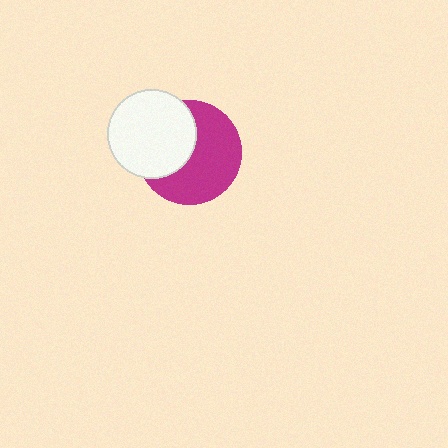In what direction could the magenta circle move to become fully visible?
The magenta circle could move right. That would shift it out from behind the white circle entirely.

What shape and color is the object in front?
The object in front is a white circle.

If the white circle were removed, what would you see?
You would see the complete magenta circle.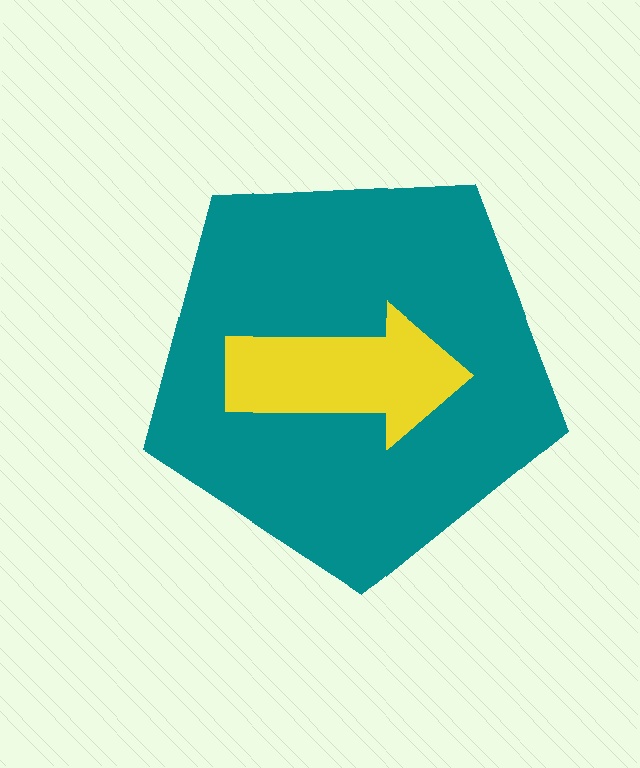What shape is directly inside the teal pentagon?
The yellow arrow.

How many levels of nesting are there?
2.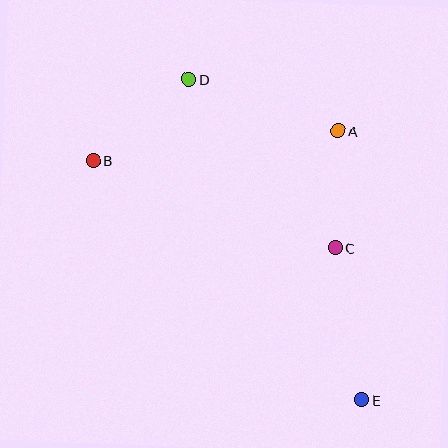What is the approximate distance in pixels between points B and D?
The distance between B and D is approximately 125 pixels.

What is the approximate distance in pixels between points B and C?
The distance between B and C is approximately 257 pixels.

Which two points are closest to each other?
Points A and C are closest to each other.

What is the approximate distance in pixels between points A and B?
The distance between A and B is approximately 247 pixels.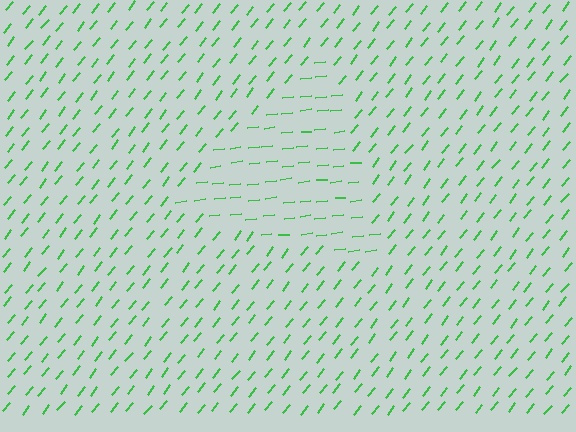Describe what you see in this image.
The image is filled with small green line segments. A triangle region in the image has lines oriented differently from the surrounding lines, creating a visible texture boundary.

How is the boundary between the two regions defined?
The boundary is defined purely by a change in line orientation (approximately 45 degrees difference). All lines are the same color and thickness.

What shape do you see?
I see a triangle.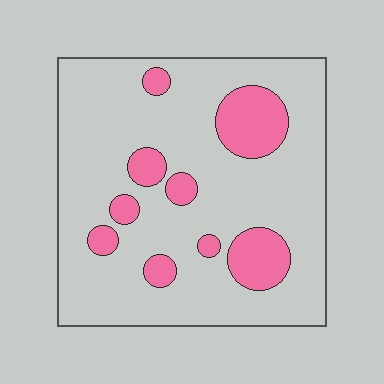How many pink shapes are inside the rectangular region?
9.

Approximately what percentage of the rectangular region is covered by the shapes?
Approximately 20%.